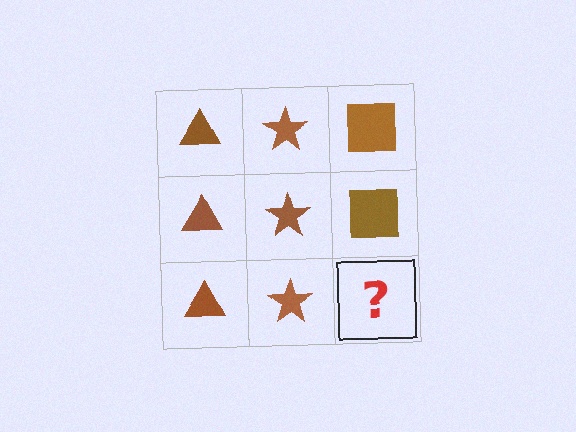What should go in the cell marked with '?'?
The missing cell should contain a brown square.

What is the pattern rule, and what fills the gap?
The rule is that each column has a consistent shape. The gap should be filled with a brown square.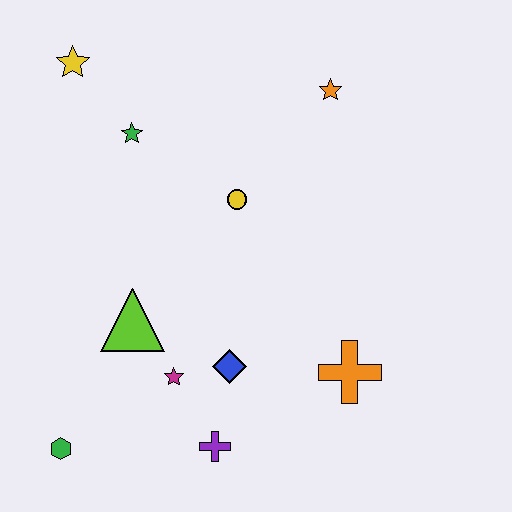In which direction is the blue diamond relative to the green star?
The blue diamond is below the green star.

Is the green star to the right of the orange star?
No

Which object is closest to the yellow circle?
The green star is closest to the yellow circle.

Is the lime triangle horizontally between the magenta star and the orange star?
No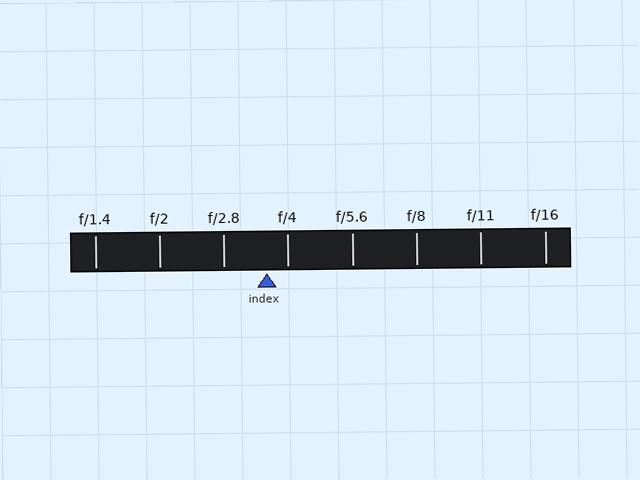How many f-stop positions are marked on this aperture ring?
There are 8 f-stop positions marked.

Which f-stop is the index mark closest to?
The index mark is closest to f/4.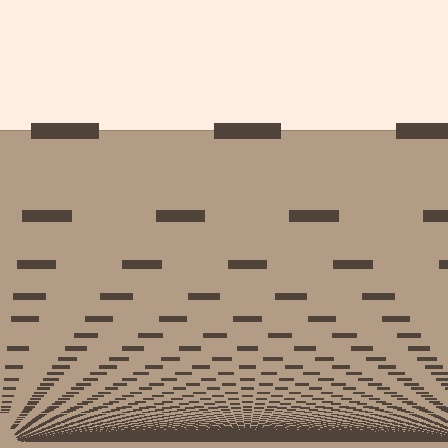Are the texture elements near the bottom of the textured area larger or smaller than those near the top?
Smaller. The gradient is inverted — elements near the bottom are smaller and denser.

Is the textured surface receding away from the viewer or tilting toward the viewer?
The surface appears to tilt toward the viewer. Texture elements get larger and sparser toward the top.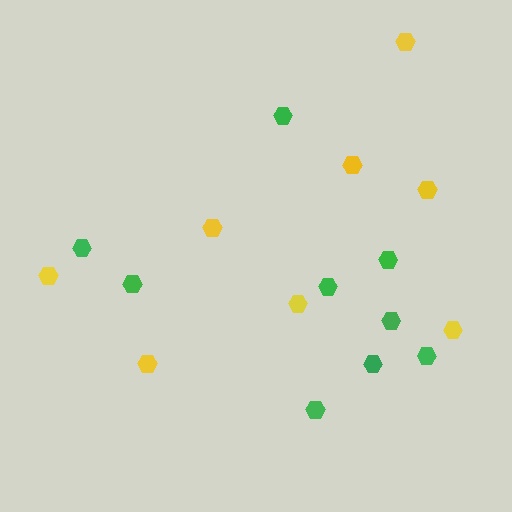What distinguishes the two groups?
There are 2 groups: one group of yellow hexagons (8) and one group of green hexagons (9).